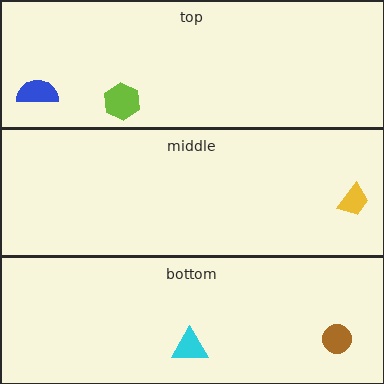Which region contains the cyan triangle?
The bottom region.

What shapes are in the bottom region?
The brown circle, the cyan triangle.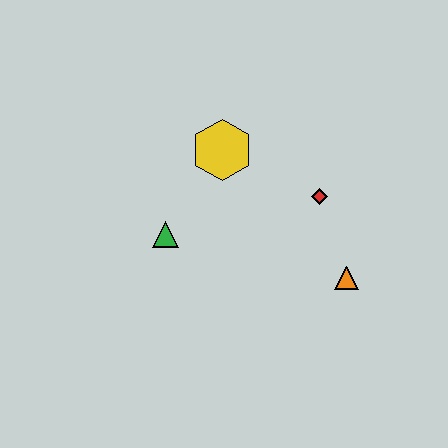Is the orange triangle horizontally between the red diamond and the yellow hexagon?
No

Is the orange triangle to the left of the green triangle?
No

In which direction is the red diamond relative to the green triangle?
The red diamond is to the right of the green triangle.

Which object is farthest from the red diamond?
The green triangle is farthest from the red diamond.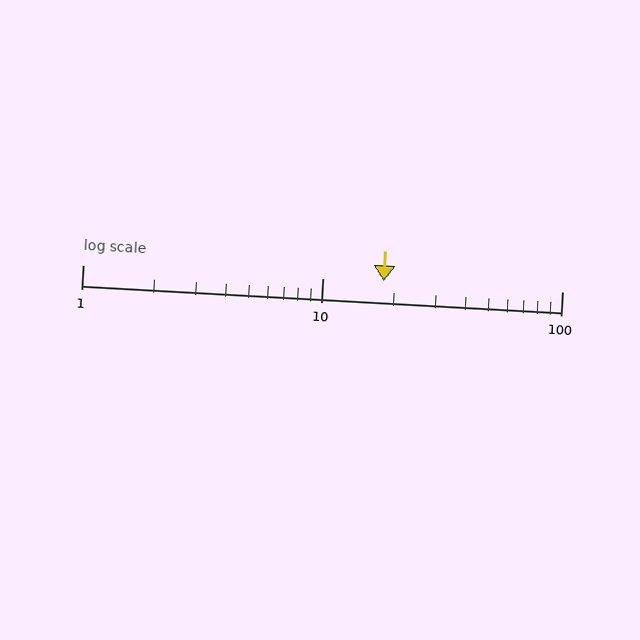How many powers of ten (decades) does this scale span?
The scale spans 2 decades, from 1 to 100.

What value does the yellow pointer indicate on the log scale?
The pointer indicates approximately 18.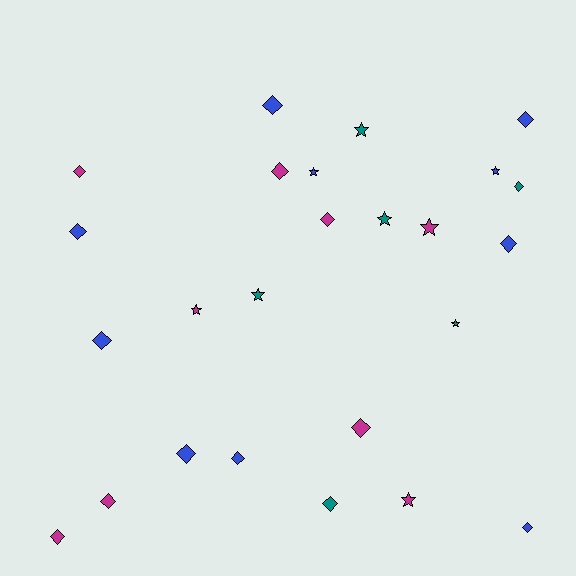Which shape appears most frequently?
Diamond, with 16 objects.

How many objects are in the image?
There are 25 objects.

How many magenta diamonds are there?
There are 6 magenta diamonds.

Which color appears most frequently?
Blue, with 10 objects.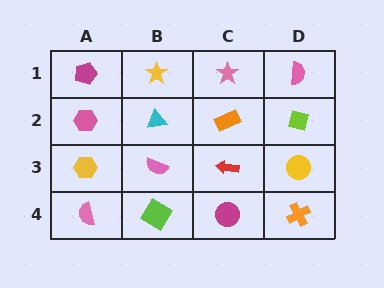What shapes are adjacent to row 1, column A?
A pink hexagon (row 2, column A), a yellow star (row 1, column B).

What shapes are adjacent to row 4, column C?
A red arrow (row 3, column C), a lime square (row 4, column B), an orange cross (row 4, column D).